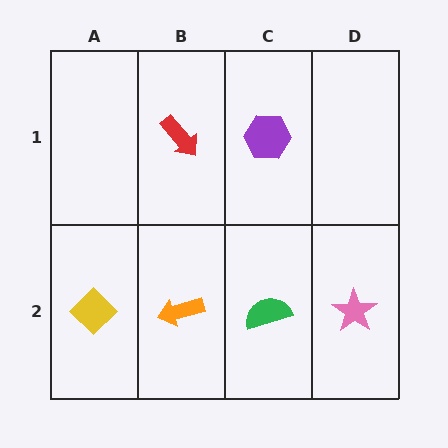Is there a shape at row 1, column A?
No, that cell is empty.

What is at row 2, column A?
A yellow diamond.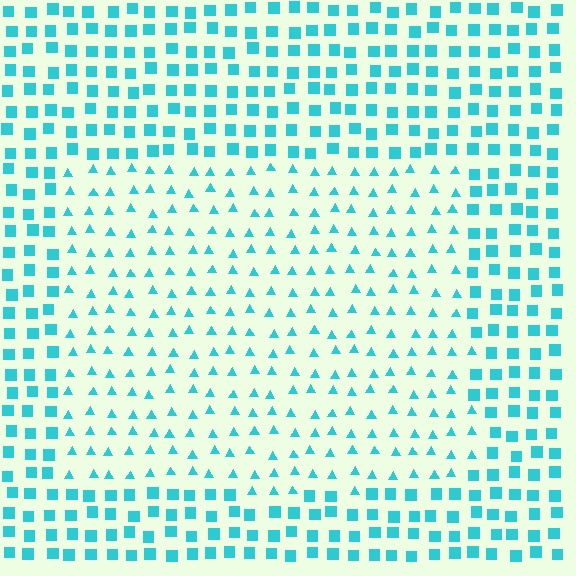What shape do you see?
I see a rectangle.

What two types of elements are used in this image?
The image uses triangles inside the rectangle region and squares outside it.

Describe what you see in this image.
The image is filled with small cyan elements arranged in a uniform grid. A rectangle-shaped region contains triangles, while the surrounding area contains squares. The boundary is defined purely by the change in element shape.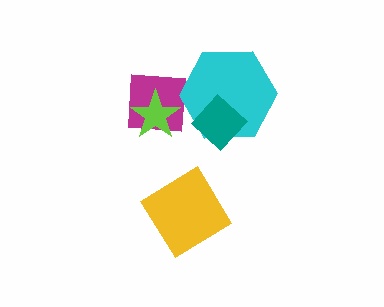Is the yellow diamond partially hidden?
No, no other shape covers it.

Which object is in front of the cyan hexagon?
The teal diamond is in front of the cyan hexagon.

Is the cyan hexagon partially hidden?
Yes, it is partially covered by another shape.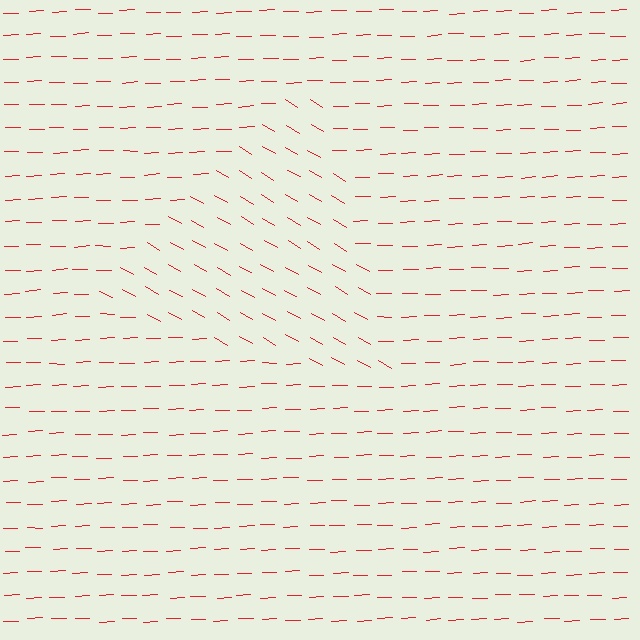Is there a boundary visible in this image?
Yes, there is a texture boundary formed by a change in line orientation.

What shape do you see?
I see a triangle.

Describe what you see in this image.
The image is filled with small red line segments. A triangle region in the image has lines oriented differently from the surrounding lines, creating a visible texture boundary.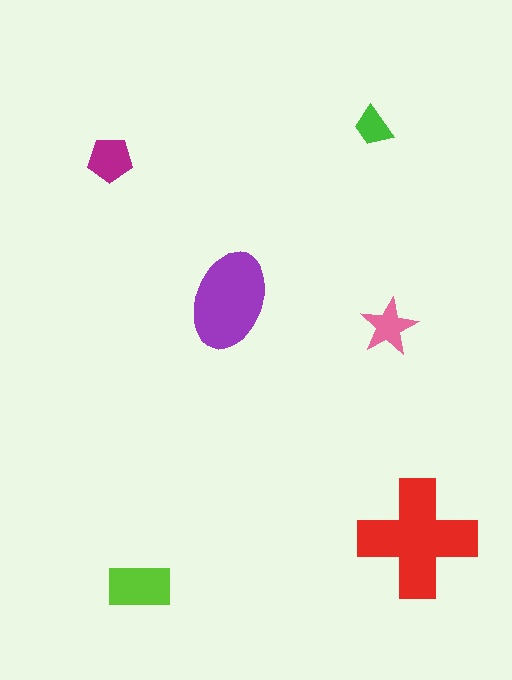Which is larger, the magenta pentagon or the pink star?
The magenta pentagon.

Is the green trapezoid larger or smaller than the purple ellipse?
Smaller.